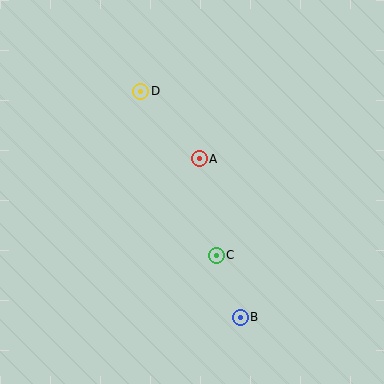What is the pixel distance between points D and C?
The distance between D and C is 180 pixels.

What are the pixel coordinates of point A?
Point A is at (199, 159).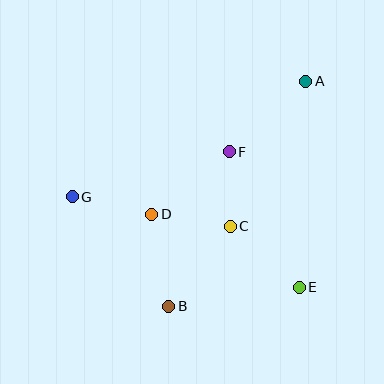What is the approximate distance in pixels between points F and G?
The distance between F and G is approximately 164 pixels.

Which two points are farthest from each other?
Points A and B are farthest from each other.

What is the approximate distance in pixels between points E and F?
The distance between E and F is approximately 153 pixels.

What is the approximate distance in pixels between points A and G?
The distance between A and G is approximately 261 pixels.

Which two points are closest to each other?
Points C and F are closest to each other.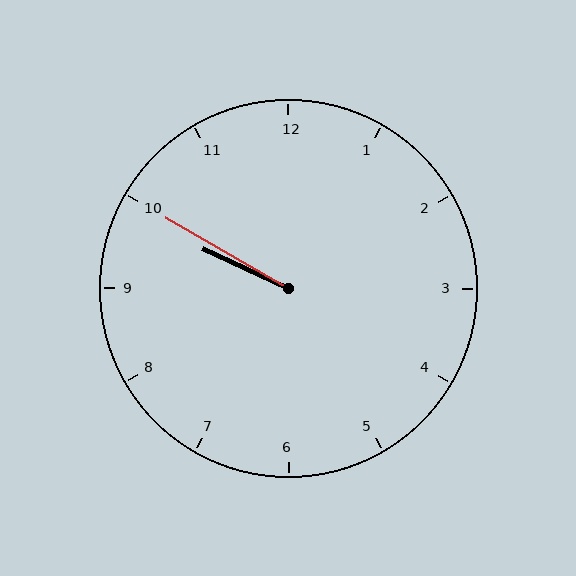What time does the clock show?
9:50.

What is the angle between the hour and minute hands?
Approximately 5 degrees.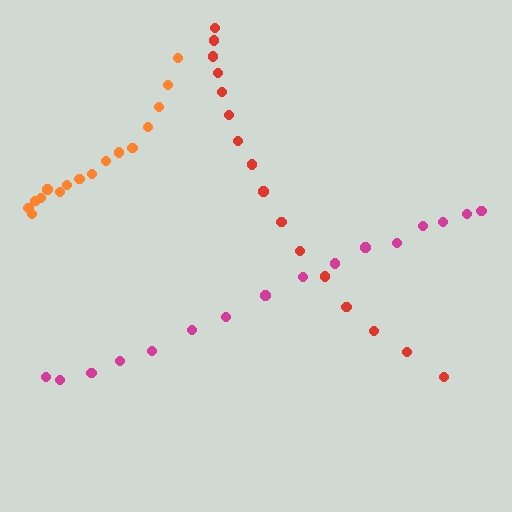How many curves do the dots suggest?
There are 3 distinct paths.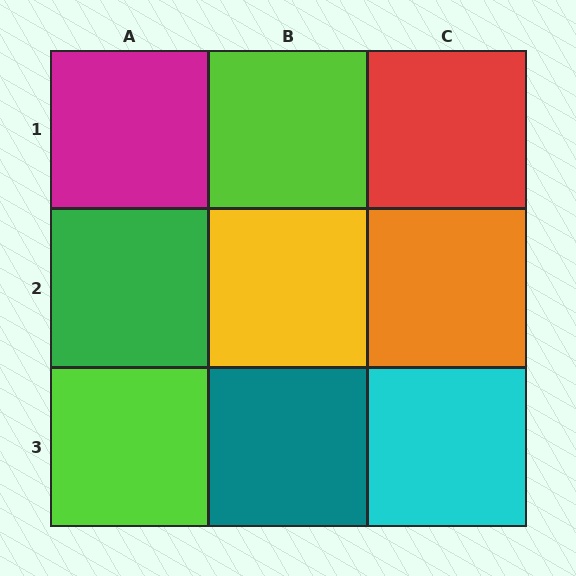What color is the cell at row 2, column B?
Yellow.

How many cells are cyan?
1 cell is cyan.